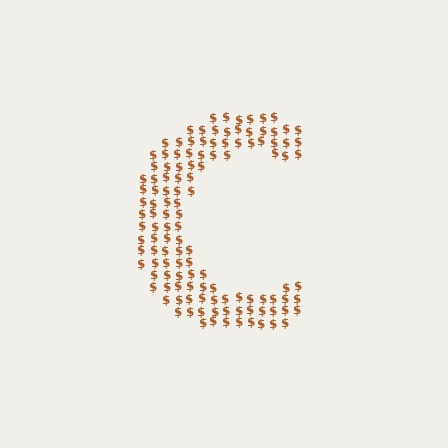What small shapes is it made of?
It is made of small dollar signs.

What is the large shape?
The large shape is the letter C.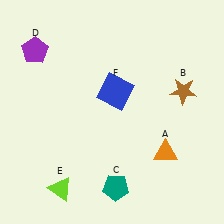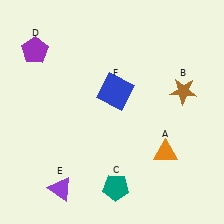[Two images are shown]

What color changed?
The triangle (E) changed from lime in Image 1 to purple in Image 2.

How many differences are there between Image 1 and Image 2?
There is 1 difference between the two images.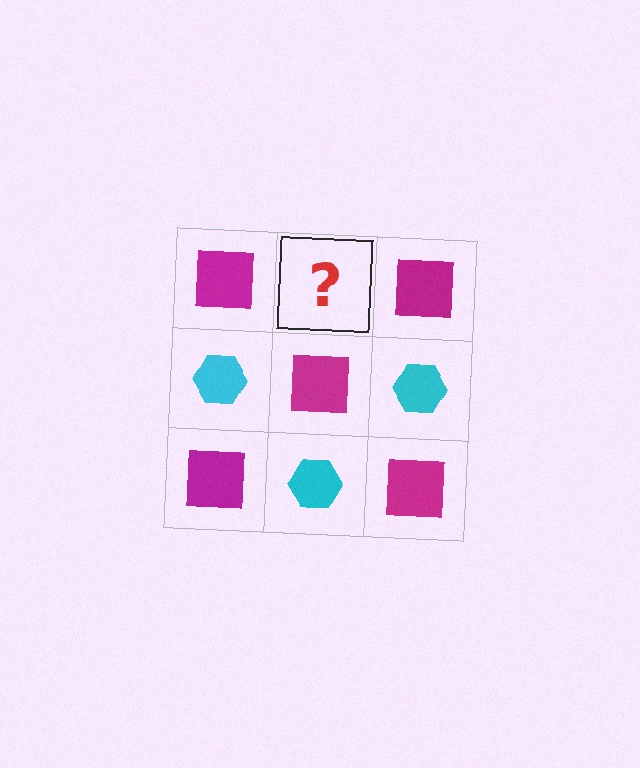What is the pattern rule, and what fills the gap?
The rule is that it alternates magenta square and cyan hexagon in a checkerboard pattern. The gap should be filled with a cyan hexagon.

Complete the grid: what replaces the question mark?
The question mark should be replaced with a cyan hexagon.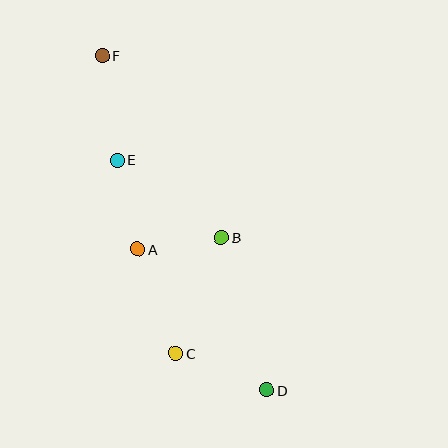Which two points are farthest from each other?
Points D and F are farthest from each other.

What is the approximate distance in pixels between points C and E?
The distance between C and E is approximately 202 pixels.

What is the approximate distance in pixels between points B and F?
The distance between B and F is approximately 218 pixels.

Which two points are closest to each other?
Points A and B are closest to each other.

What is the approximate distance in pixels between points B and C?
The distance between B and C is approximately 125 pixels.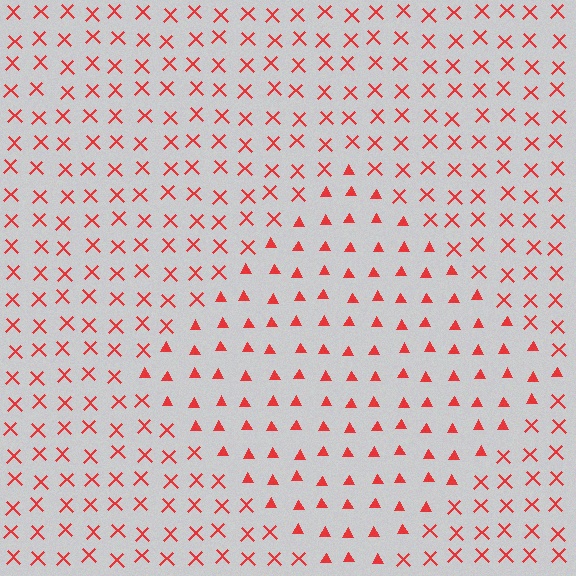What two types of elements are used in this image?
The image uses triangles inside the diamond region and X marks outside it.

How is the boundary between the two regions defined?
The boundary is defined by a change in element shape: triangles inside vs. X marks outside. All elements share the same color and spacing.